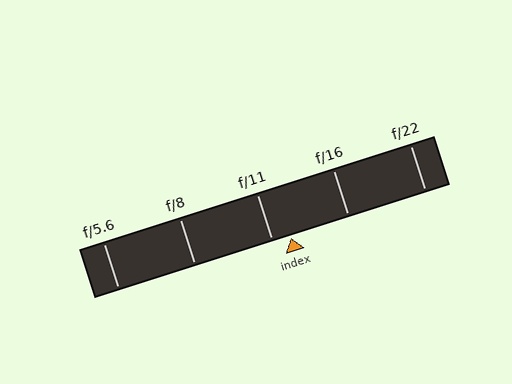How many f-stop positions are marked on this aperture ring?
There are 5 f-stop positions marked.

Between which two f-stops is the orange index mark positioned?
The index mark is between f/11 and f/16.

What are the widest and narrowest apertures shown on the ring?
The widest aperture shown is f/5.6 and the narrowest is f/22.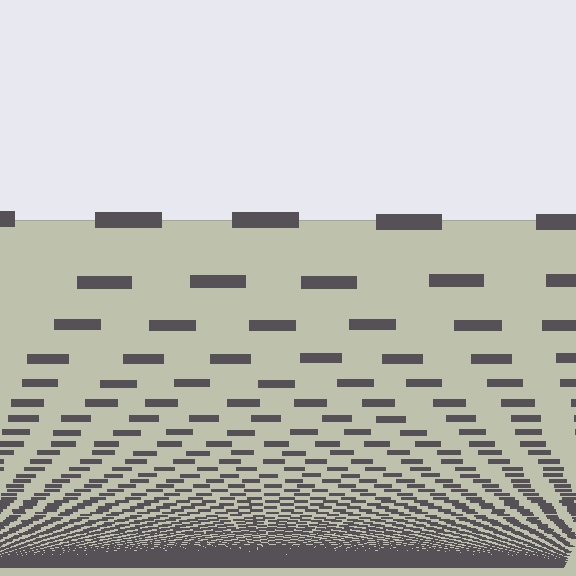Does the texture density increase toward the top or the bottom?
Density increases toward the bottom.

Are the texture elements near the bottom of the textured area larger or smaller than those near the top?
Smaller. The gradient is inverted — elements near the bottom are smaller and denser.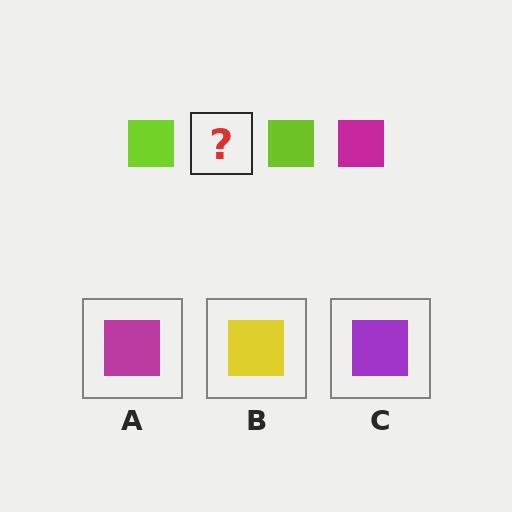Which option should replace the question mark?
Option A.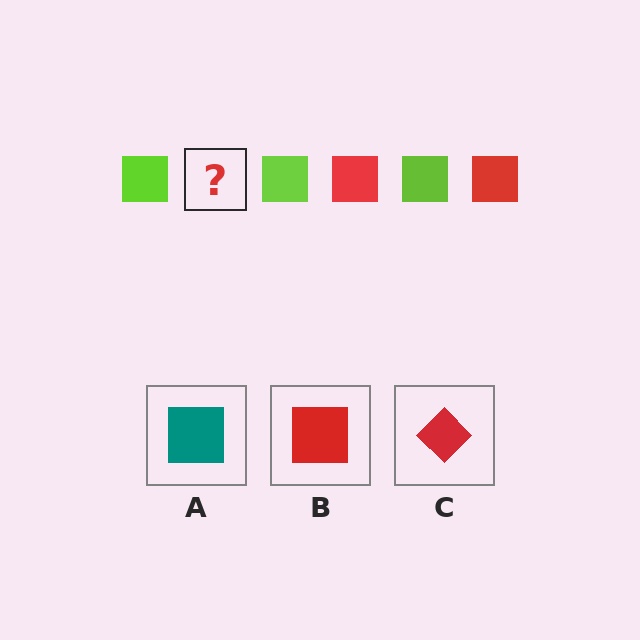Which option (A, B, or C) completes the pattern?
B.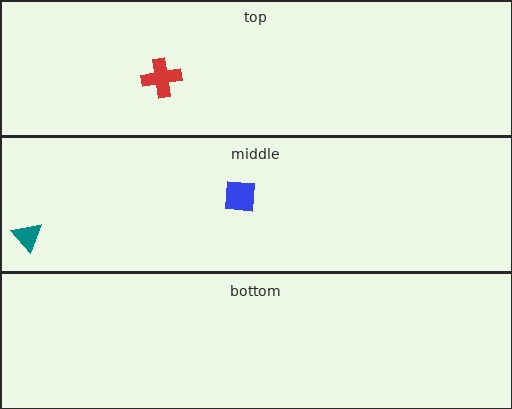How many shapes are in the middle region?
2.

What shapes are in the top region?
The red cross.